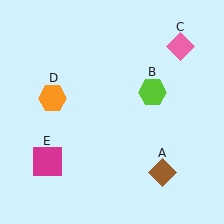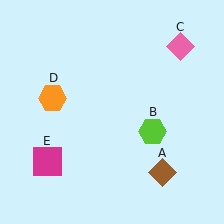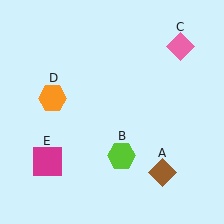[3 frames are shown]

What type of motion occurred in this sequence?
The lime hexagon (object B) rotated clockwise around the center of the scene.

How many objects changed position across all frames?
1 object changed position: lime hexagon (object B).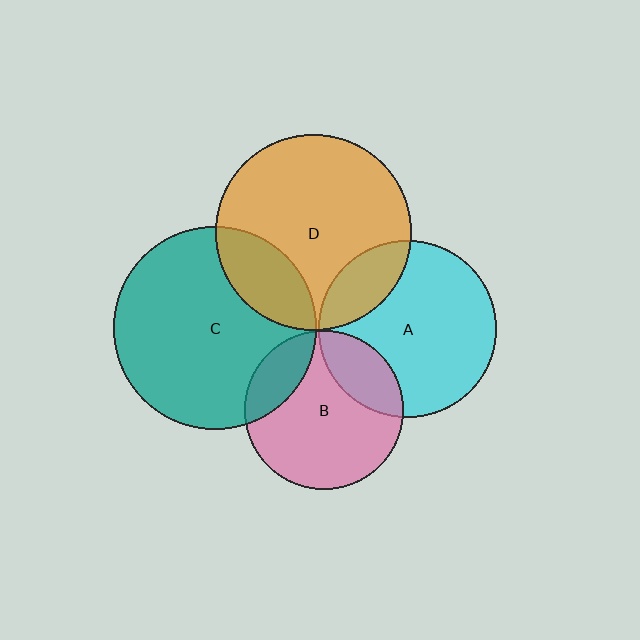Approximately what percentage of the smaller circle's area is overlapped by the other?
Approximately 20%.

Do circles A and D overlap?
Yes.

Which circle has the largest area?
Circle C (teal).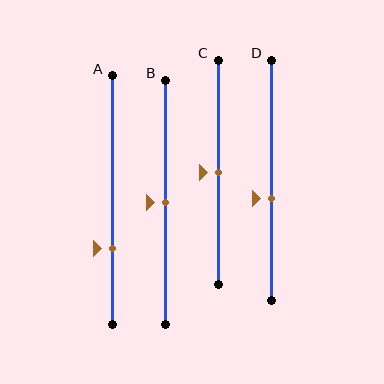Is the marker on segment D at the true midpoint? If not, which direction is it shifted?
No, the marker on segment D is shifted downward by about 8% of the segment length.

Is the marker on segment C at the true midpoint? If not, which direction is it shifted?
Yes, the marker on segment C is at the true midpoint.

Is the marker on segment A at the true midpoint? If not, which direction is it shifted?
No, the marker on segment A is shifted downward by about 20% of the segment length.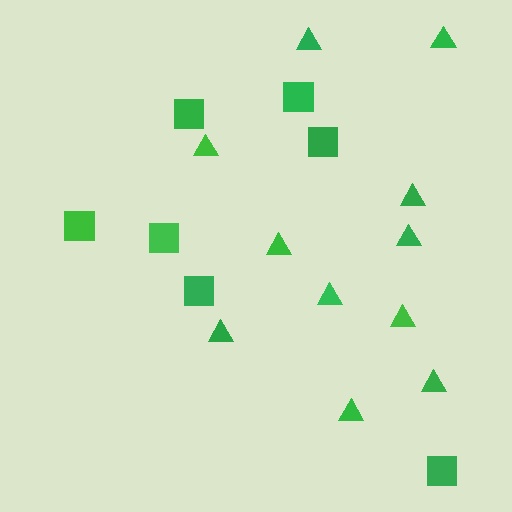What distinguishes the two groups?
There are 2 groups: one group of squares (7) and one group of triangles (11).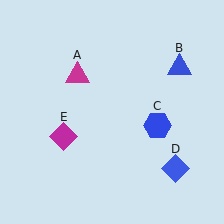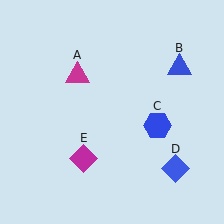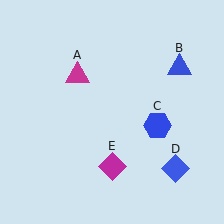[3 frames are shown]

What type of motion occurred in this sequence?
The magenta diamond (object E) rotated counterclockwise around the center of the scene.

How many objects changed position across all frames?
1 object changed position: magenta diamond (object E).